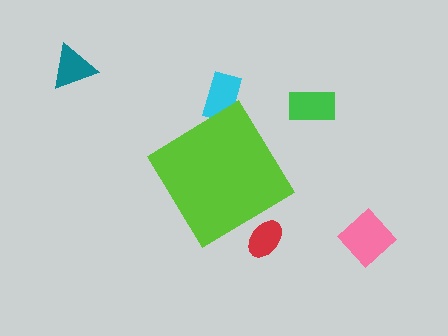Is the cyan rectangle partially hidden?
Yes, the cyan rectangle is partially hidden behind the lime diamond.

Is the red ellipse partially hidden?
Yes, the red ellipse is partially hidden behind the lime diamond.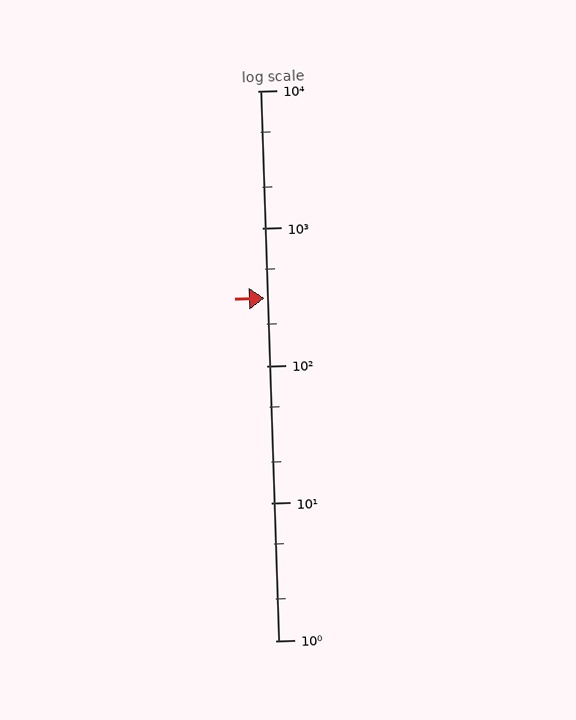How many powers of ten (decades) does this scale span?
The scale spans 4 decades, from 1 to 10000.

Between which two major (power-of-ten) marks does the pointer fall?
The pointer is between 100 and 1000.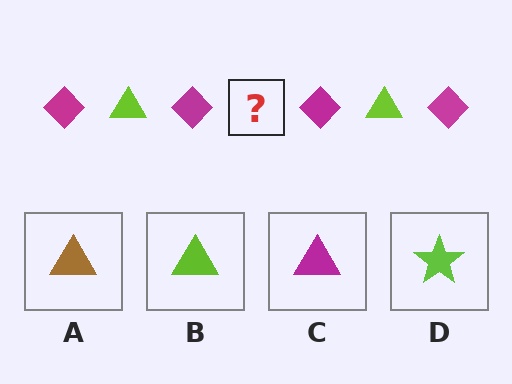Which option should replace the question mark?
Option B.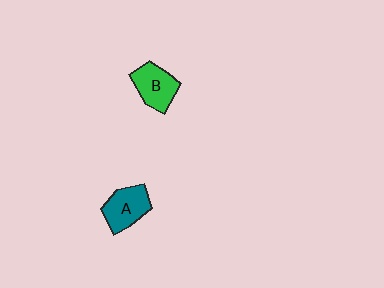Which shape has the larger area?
Shape A (teal).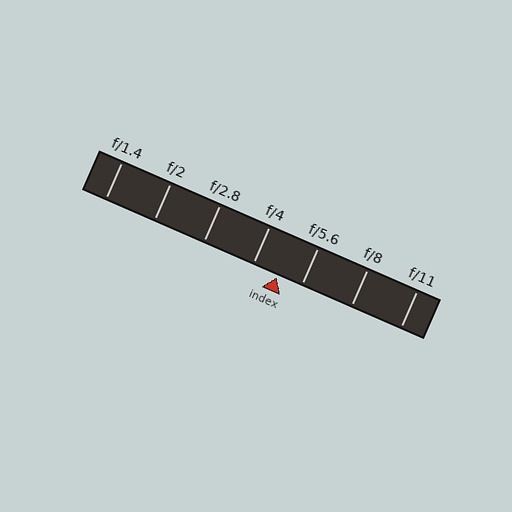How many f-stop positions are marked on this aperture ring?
There are 7 f-stop positions marked.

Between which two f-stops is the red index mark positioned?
The index mark is between f/4 and f/5.6.